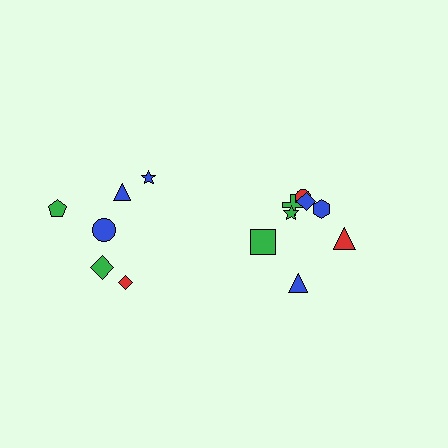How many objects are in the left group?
There are 6 objects.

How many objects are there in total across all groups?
There are 14 objects.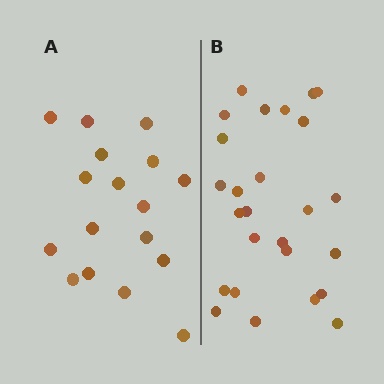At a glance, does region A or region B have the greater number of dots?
Region B (the right region) has more dots.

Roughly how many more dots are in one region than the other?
Region B has roughly 8 or so more dots than region A.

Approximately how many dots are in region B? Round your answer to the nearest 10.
About 30 dots. (The exact count is 26, which rounds to 30.)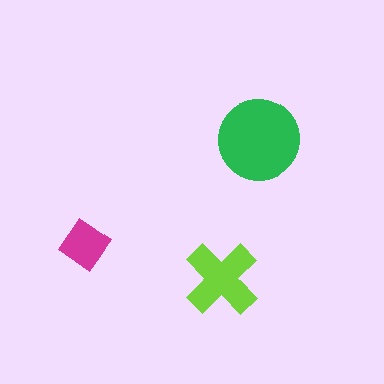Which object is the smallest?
The magenta diamond.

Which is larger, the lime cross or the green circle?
The green circle.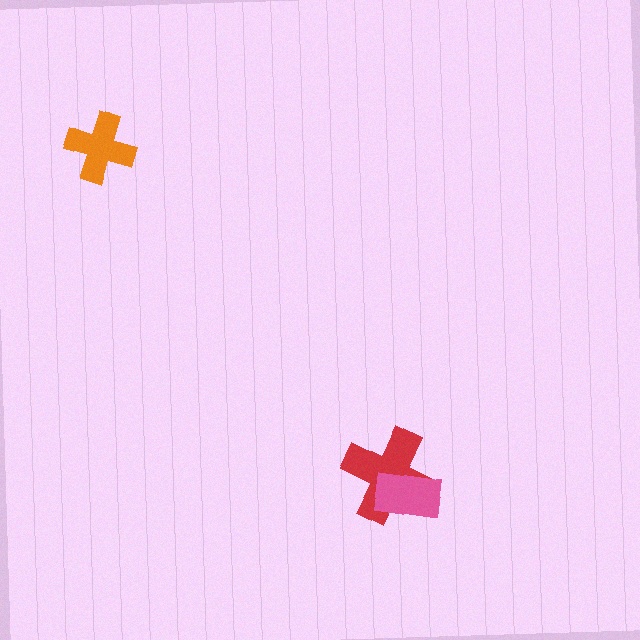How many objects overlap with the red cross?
1 object overlaps with the red cross.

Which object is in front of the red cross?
The pink rectangle is in front of the red cross.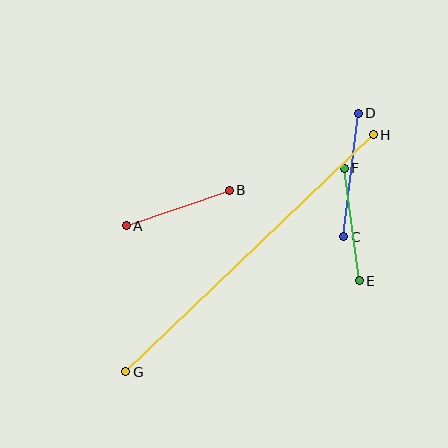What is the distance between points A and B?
The distance is approximately 109 pixels.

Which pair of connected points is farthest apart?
Points G and H are farthest apart.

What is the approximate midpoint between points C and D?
The midpoint is at approximately (351, 175) pixels.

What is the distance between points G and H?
The distance is approximately 343 pixels.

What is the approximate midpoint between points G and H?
The midpoint is at approximately (250, 253) pixels.